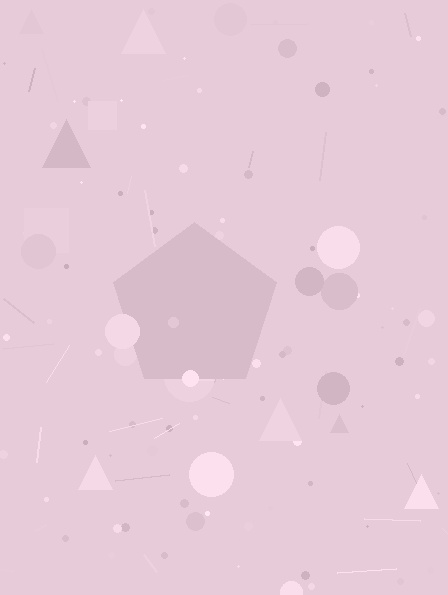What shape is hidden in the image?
A pentagon is hidden in the image.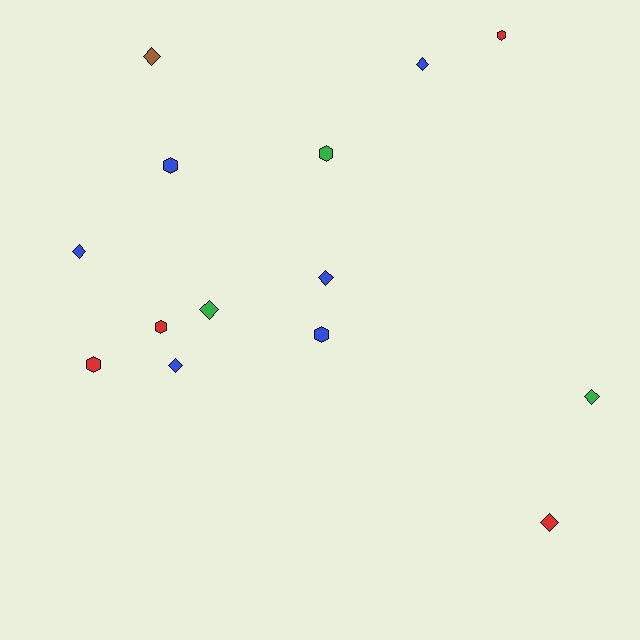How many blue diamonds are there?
There are 4 blue diamonds.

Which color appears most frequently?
Blue, with 6 objects.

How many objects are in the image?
There are 14 objects.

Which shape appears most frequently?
Diamond, with 8 objects.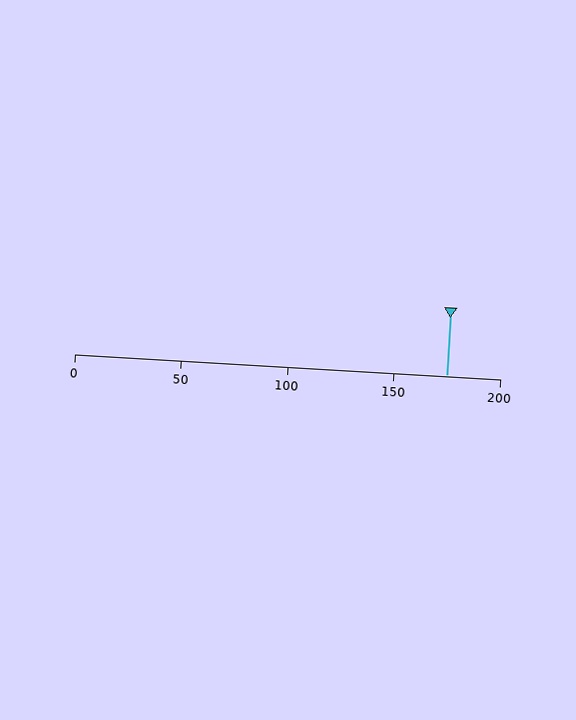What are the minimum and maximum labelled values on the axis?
The axis runs from 0 to 200.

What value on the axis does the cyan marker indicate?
The marker indicates approximately 175.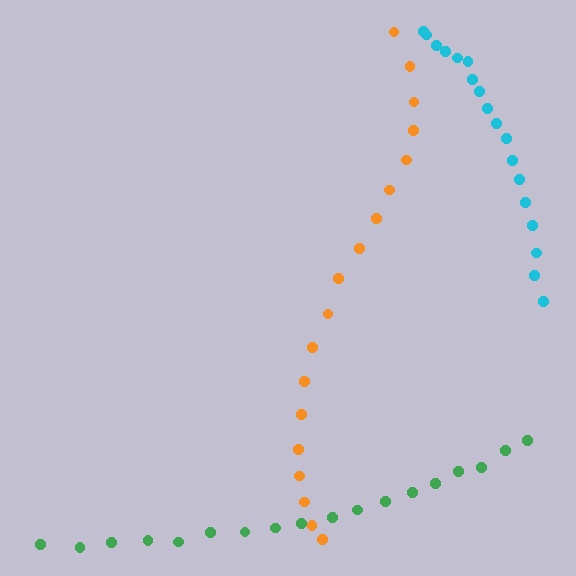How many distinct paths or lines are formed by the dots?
There are 3 distinct paths.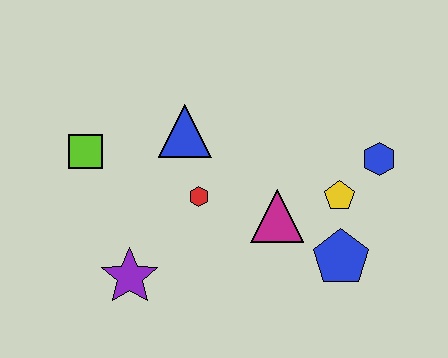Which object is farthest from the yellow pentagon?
The lime square is farthest from the yellow pentagon.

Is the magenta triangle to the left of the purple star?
No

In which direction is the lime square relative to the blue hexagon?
The lime square is to the left of the blue hexagon.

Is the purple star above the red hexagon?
No